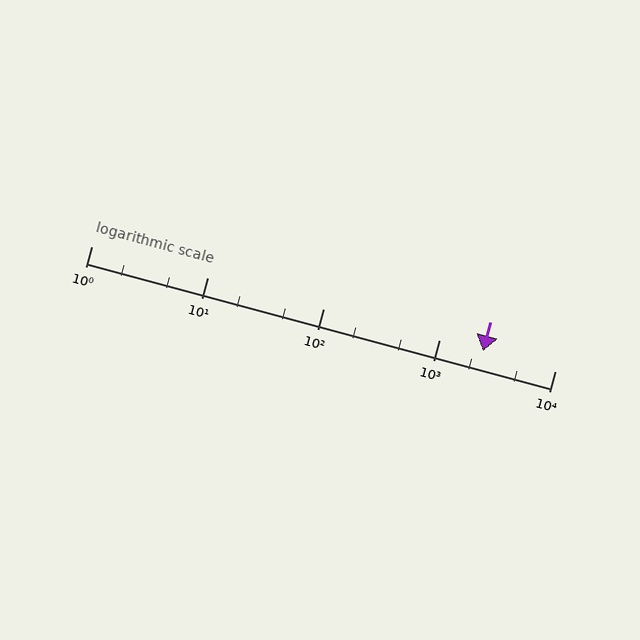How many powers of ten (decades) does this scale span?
The scale spans 4 decades, from 1 to 10000.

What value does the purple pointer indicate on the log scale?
The pointer indicates approximately 2400.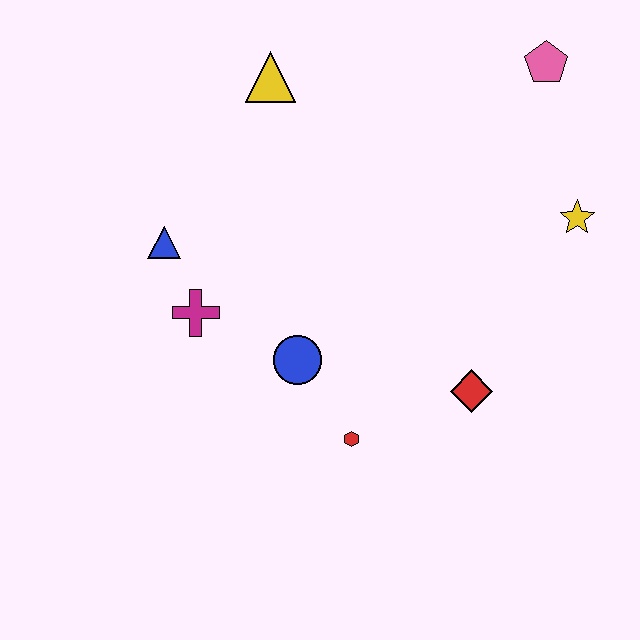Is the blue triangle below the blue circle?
No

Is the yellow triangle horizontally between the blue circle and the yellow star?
No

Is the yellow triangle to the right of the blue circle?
No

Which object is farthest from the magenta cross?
The pink pentagon is farthest from the magenta cross.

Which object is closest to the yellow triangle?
The blue triangle is closest to the yellow triangle.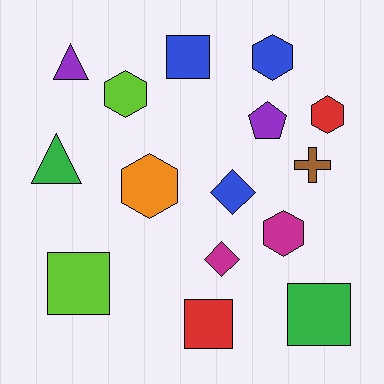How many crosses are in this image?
There is 1 cross.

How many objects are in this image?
There are 15 objects.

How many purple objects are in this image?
There are 2 purple objects.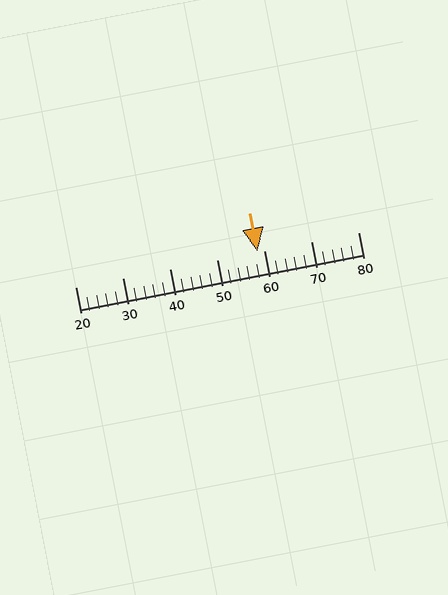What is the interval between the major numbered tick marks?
The major tick marks are spaced 10 units apart.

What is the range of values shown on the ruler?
The ruler shows values from 20 to 80.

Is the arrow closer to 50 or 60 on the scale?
The arrow is closer to 60.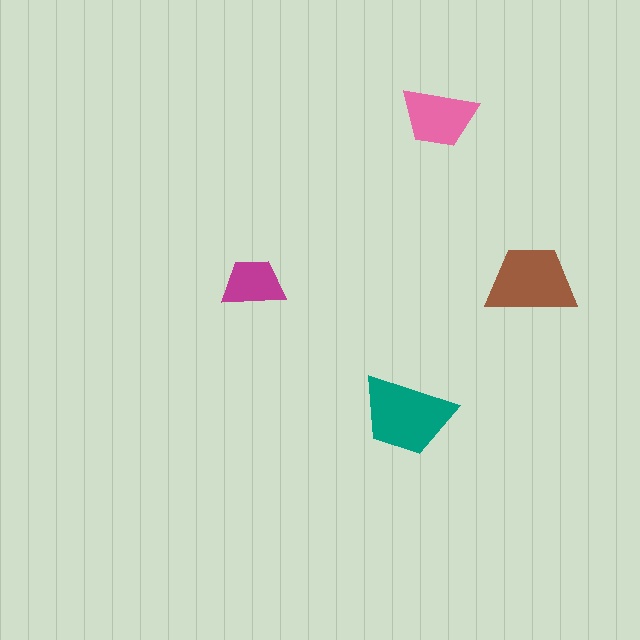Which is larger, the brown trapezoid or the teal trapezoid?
The teal one.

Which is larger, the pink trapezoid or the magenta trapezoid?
The pink one.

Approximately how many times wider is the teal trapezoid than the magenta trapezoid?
About 1.5 times wider.